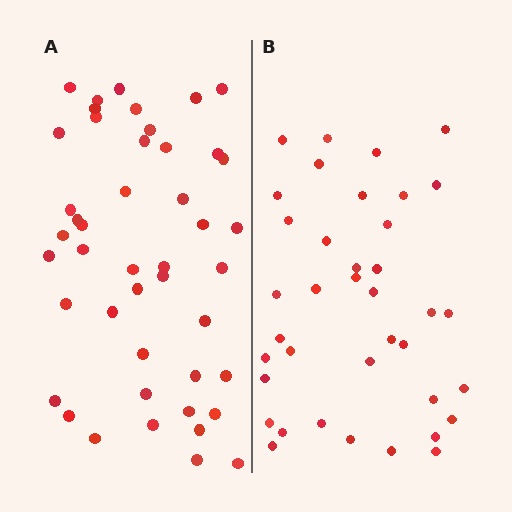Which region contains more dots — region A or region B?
Region A (the left region) has more dots.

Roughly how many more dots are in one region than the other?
Region A has roughly 8 or so more dots than region B.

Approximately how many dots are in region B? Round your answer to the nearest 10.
About 40 dots. (The exact count is 38, which rounds to 40.)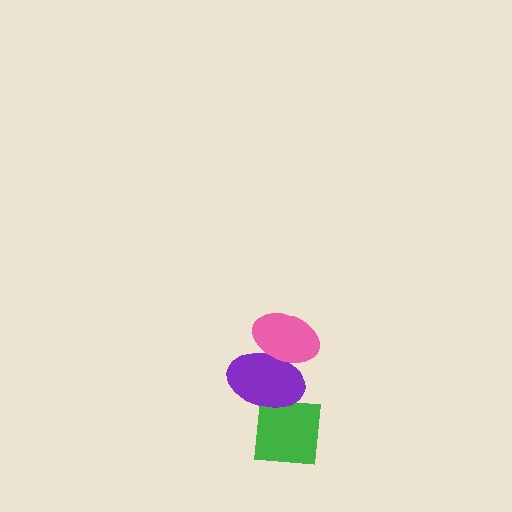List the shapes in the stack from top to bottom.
From top to bottom: the pink ellipse, the purple ellipse, the green square.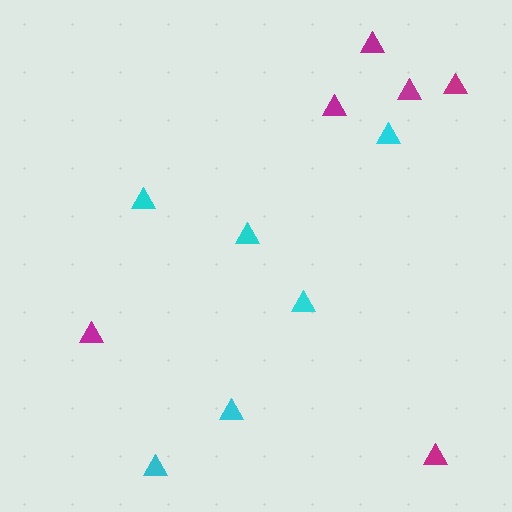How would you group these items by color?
There are 2 groups: one group of cyan triangles (6) and one group of magenta triangles (6).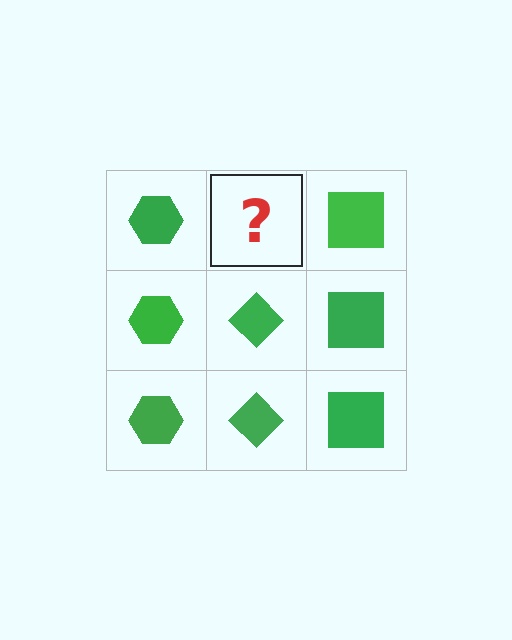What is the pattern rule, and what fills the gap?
The rule is that each column has a consistent shape. The gap should be filled with a green diamond.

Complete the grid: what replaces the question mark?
The question mark should be replaced with a green diamond.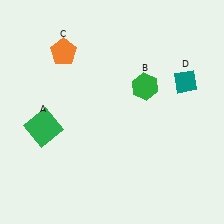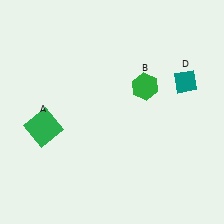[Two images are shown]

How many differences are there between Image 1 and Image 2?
There is 1 difference between the two images.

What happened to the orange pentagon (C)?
The orange pentagon (C) was removed in Image 2. It was in the top-left area of Image 1.